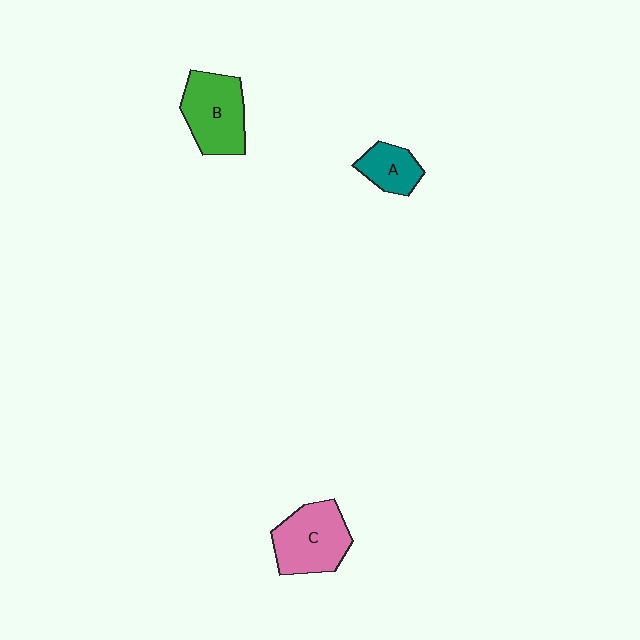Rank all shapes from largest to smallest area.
From largest to smallest: C (pink), B (green), A (teal).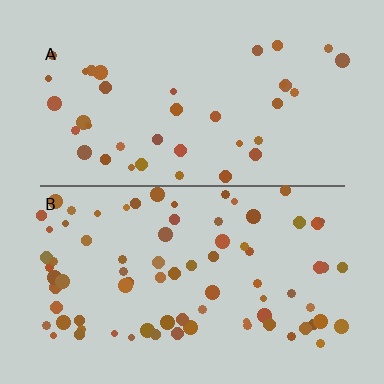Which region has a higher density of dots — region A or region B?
B (the bottom).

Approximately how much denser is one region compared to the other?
Approximately 2.0× — region B over region A.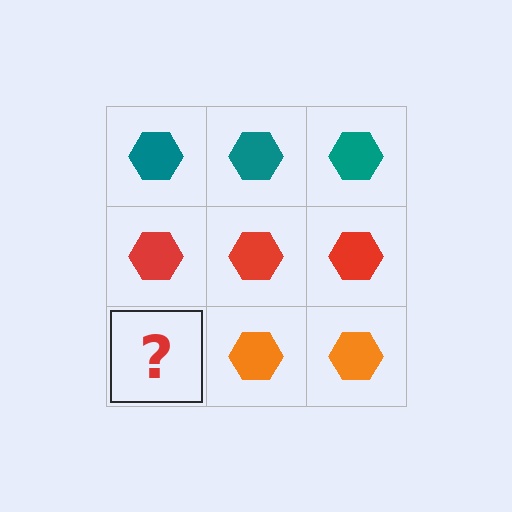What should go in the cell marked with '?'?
The missing cell should contain an orange hexagon.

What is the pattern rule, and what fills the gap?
The rule is that each row has a consistent color. The gap should be filled with an orange hexagon.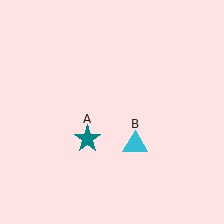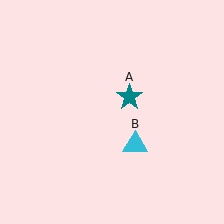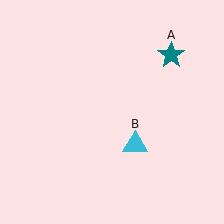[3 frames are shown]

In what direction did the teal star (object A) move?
The teal star (object A) moved up and to the right.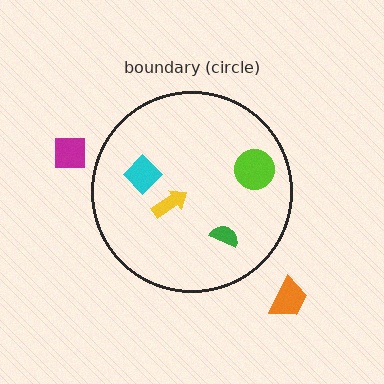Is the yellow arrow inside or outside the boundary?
Inside.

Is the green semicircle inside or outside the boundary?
Inside.